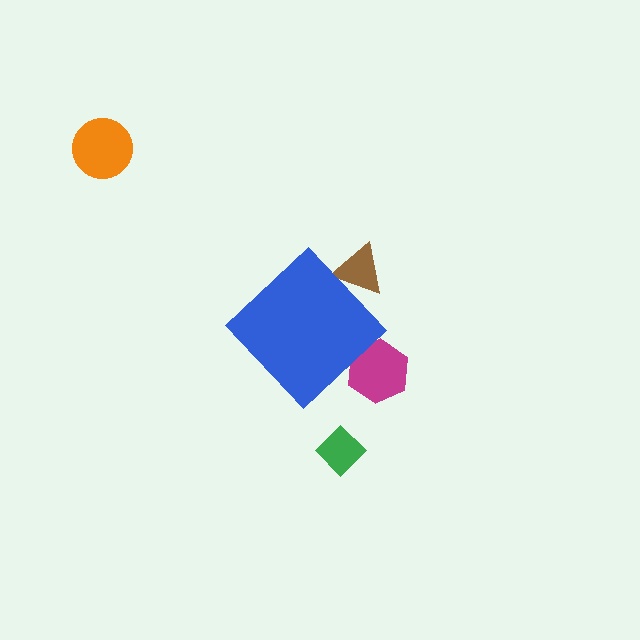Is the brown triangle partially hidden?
Yes, the brown triangle is partially hidden behind the blue diamond.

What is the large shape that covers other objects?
A blue diamond.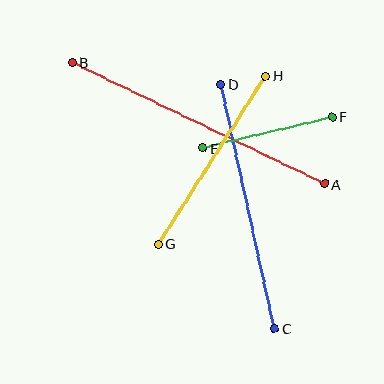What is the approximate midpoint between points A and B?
The midpoint is at approximately (198, 123) pixels.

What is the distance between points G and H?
The distance is approximately 200 pixels.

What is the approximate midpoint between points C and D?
The midpoint is at approximately (248, 206) pixels.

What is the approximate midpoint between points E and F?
The midpoint is at approximately (267, 132) pixels.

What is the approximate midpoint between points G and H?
The midpoint is at approximately (212, 160) pixels.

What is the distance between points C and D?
The distance is approximately 250 pixels.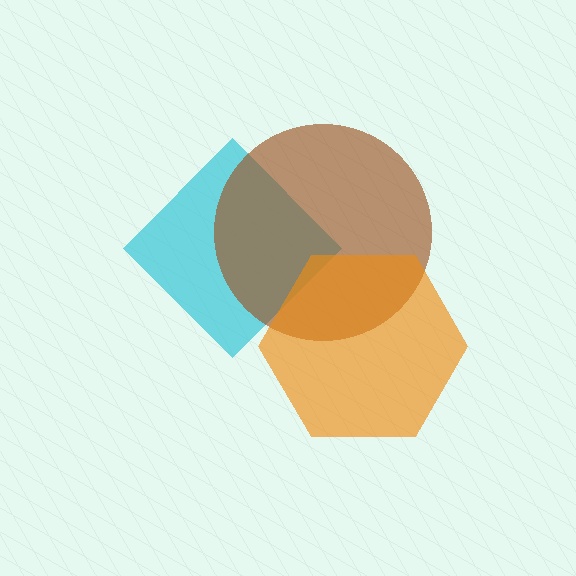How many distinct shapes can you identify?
There are 3 distinct shapes: a cyan diamond, a brown circle, an orange hexagon.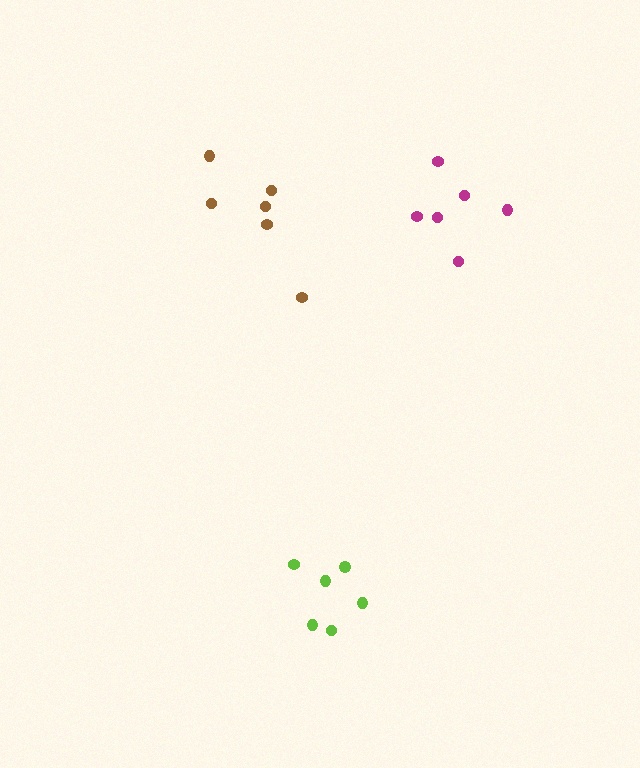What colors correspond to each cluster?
The clusters are colored: lime, magenta, brown.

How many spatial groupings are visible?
There are 3 spatial groupings.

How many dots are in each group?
Group 1: 6 dots, Group 2: 6 dots, Group 3: 6 dots (18 total).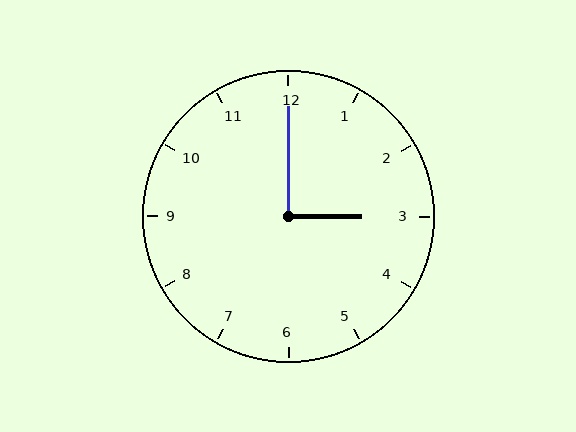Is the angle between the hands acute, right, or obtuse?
It is right.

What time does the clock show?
3:00.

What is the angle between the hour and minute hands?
Approximately 90 degrees.